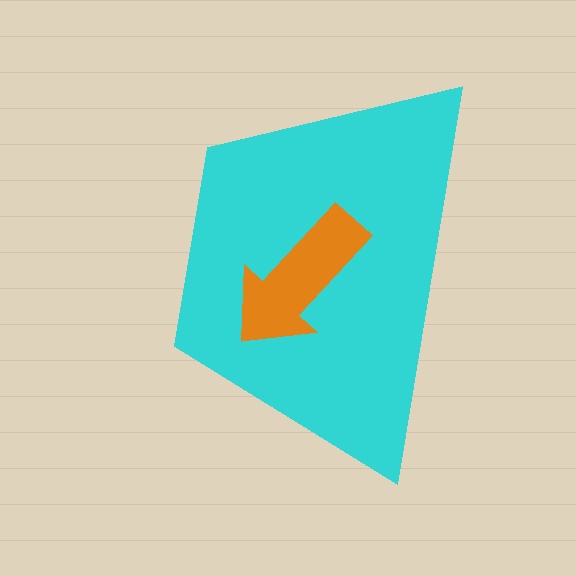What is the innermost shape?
The orange arrow.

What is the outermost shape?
The cyan trapezoid.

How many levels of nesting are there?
2.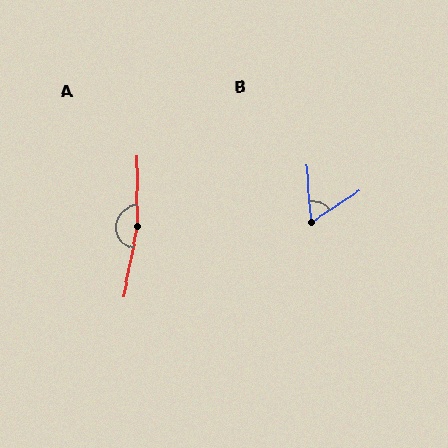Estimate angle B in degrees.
Approximately 61 degrees.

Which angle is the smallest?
B, at approximately 61 degrees.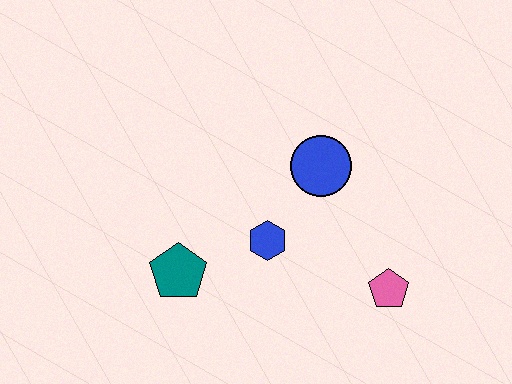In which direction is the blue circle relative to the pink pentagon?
The blue circle is above the pink pentagon.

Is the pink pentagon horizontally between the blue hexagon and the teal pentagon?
No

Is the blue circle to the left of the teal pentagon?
No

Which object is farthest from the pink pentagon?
The teal pentagon is farthest from the pink pentagon.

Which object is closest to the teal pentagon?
The blue hexagon is closest to the teal pentagon.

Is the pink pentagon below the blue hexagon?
Yes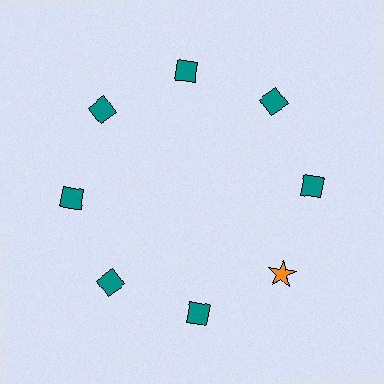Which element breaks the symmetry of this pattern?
The orange star at roughly the 4 o'clock position breaks the symmetry. All other shapes are teal diamonds.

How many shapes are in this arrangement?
There are 8 shapes arranged in a ring pattern.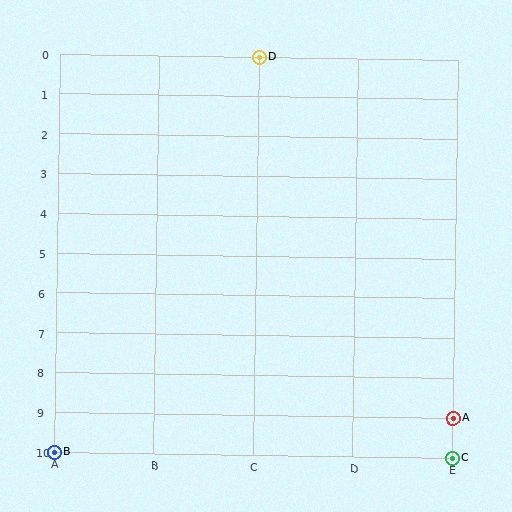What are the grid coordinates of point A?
Point A is at grid coordinates (E, 9).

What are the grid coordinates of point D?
Point D is at grid coordinates (C, 0).